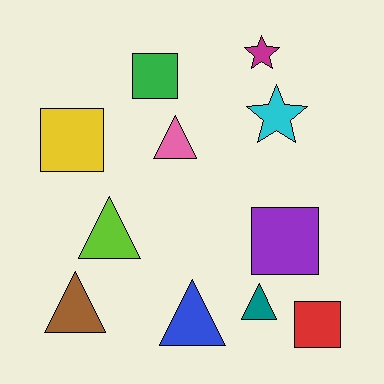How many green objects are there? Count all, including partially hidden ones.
There is 1 green object.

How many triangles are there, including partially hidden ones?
There are 5 triangles.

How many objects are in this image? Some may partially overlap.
There are 11 objects.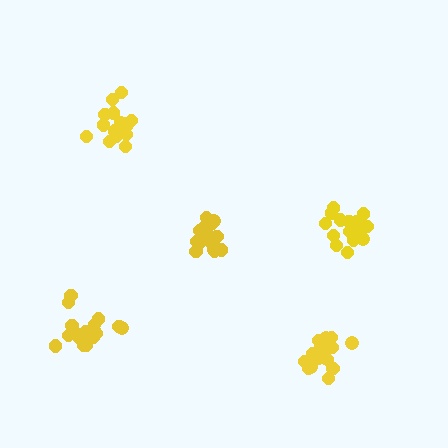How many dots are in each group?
Group 1: 17 dots, Group 2: 17 dots, Group 3: 18 dots, Group 4: 20 dots, Group 5: 18 dots (90 total).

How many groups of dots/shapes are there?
There are 5 groups.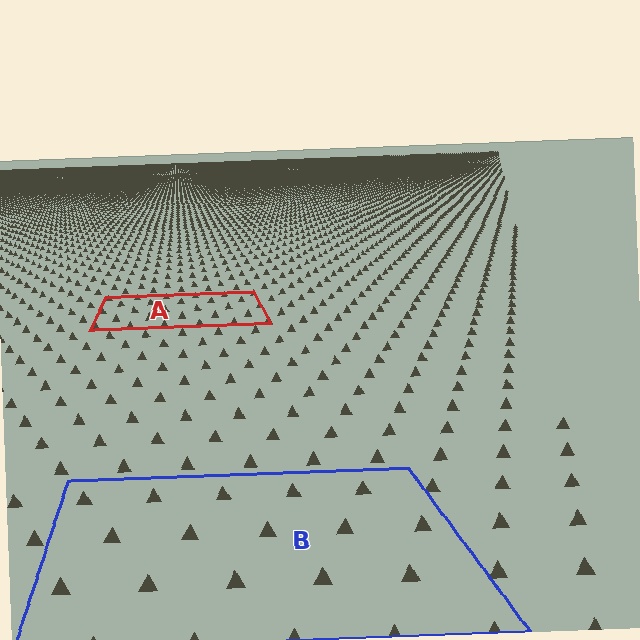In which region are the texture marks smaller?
The texture marks are smaller in region A, because it is farther away.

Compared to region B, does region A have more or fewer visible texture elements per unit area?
Region A has more texture elements per unit area — they are packed more densely because it is farther away.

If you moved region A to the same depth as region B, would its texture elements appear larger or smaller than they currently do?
They would appear larger. At a closer depth, the same texture elements are projected at a bigger on-screen size.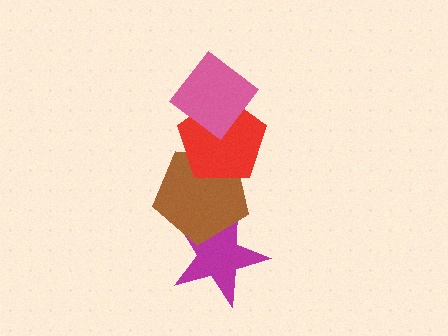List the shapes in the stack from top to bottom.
From top to bottom: the pink diamond, the red pentagon, the brown pentagon, the magenta star.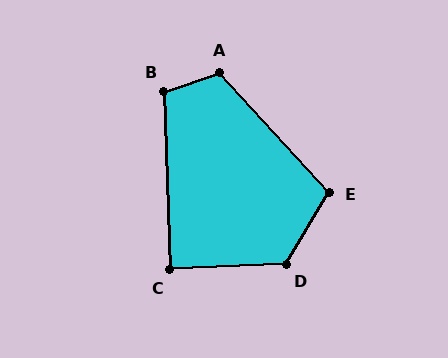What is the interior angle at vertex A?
Approximately 114 degrees (obtuse).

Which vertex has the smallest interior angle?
C, at approximately 89 degrees.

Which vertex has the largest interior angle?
D, at approximately 123 degrees.